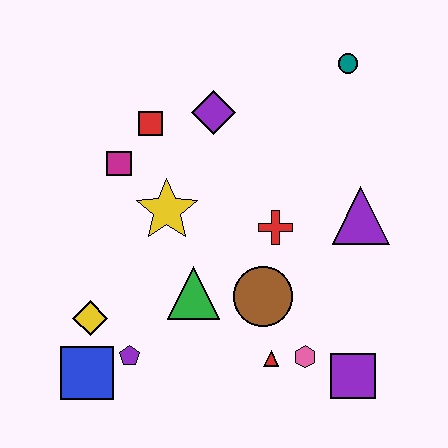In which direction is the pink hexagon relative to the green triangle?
The pink hexagon is to the right of the green triangle.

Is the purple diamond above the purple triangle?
Yes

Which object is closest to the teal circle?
The purple diamond is closest to the teal circle.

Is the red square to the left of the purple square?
Yes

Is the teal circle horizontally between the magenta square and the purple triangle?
Yes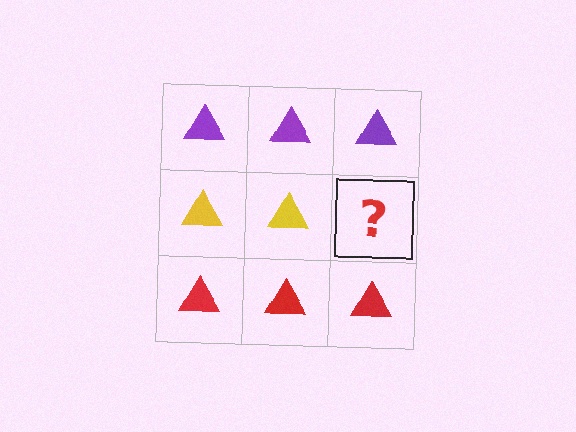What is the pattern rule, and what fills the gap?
The rule is that each row has a consistent color. The gap should be filled with a yellow triangle.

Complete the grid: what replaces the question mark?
The question mark should be replaced with a yellow triangle.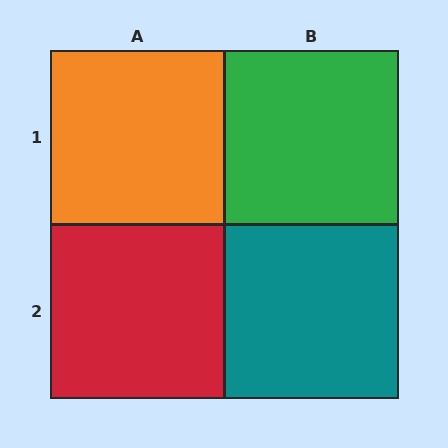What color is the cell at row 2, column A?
Red.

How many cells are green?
1 cell is green.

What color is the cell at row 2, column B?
Teal.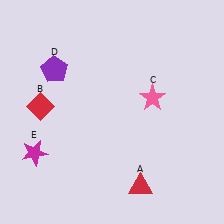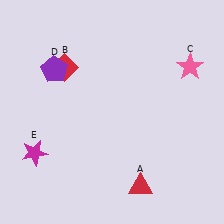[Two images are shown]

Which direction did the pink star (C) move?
The pink star (C) moved right.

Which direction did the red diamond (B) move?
The red diamond (B) moved up.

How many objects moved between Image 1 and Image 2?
2 objects moved between the two images.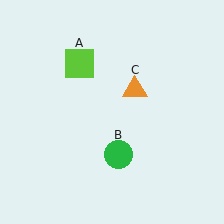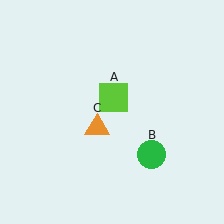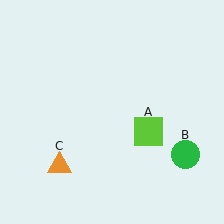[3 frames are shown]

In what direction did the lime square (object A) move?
The lime square (object A) moved down and to the right.